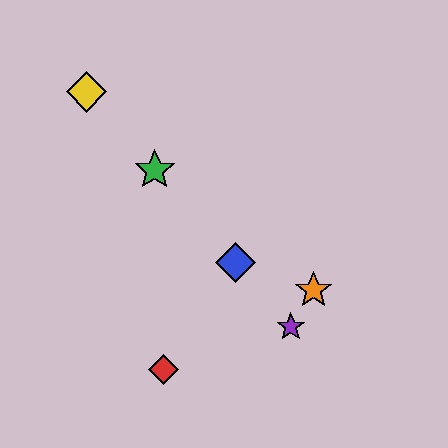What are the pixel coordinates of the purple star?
The purple star is at (291, 327).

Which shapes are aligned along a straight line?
The blue diamond, the green star, the yellow diamond, the purple star are aligned along a straight line.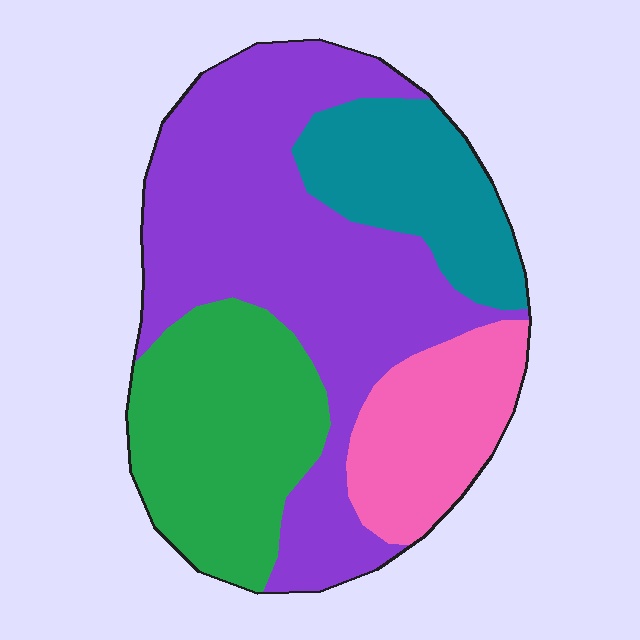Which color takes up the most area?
Purple, at roughly 45%.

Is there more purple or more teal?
Purple.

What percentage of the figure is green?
Green covers 24% of the figure.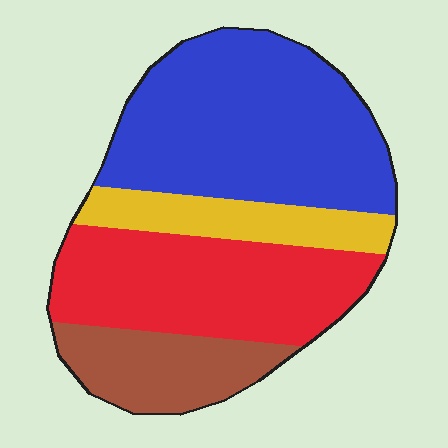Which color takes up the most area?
Blue, at roughly 40%.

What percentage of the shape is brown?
Brown takes up about one sixth (1/6) of the shape.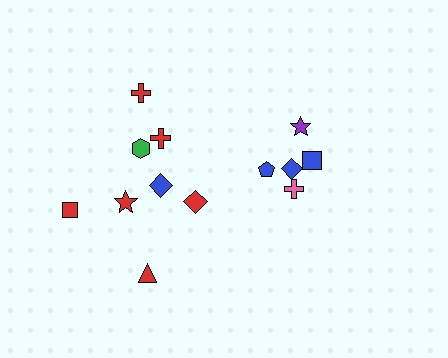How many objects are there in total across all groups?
There are 13 objects.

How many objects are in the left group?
There are 8 objects.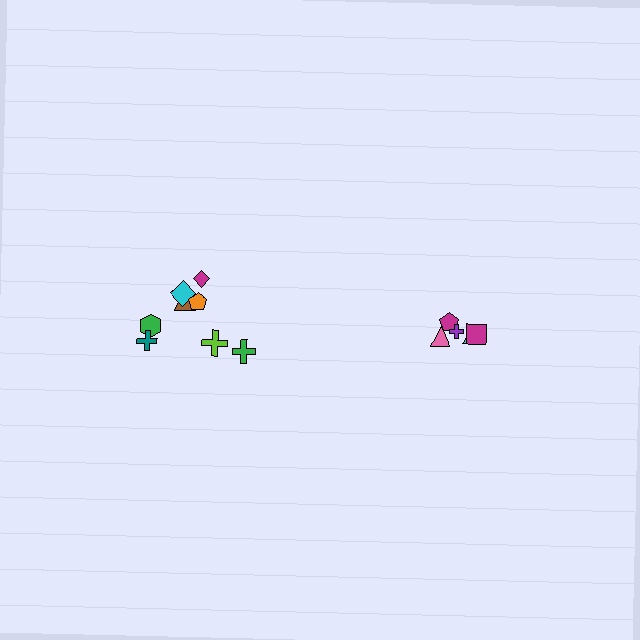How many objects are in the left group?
There are 8 objects.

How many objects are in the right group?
There are 5 objects.